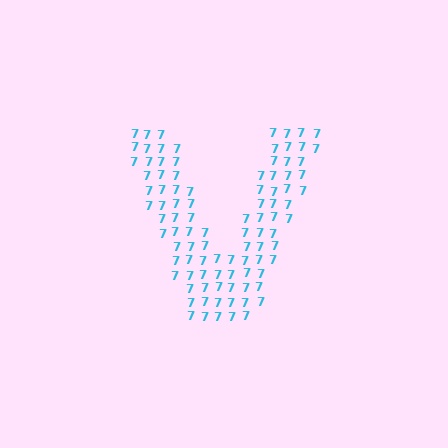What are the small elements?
The small elements are digit 7's.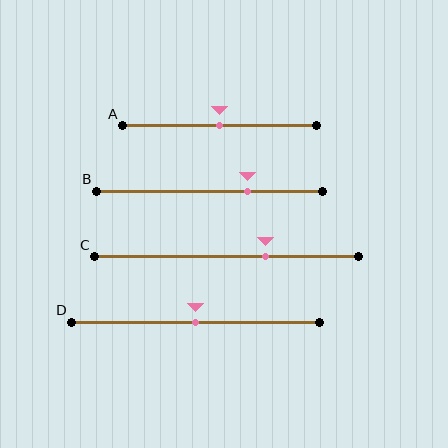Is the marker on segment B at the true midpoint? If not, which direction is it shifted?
No, the marker on segment B is shifted to the right by about 17% of the segment length.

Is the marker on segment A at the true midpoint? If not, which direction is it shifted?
Yes, the marker on segment A is at the true midpoint.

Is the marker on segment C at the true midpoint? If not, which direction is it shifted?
No, the marker on segment C is shifted to the right by about 15% of the segment length.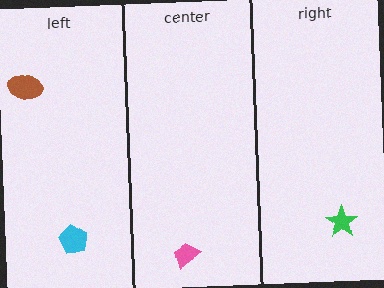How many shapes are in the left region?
2.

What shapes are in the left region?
The cyan pentagon, the brown ellipse.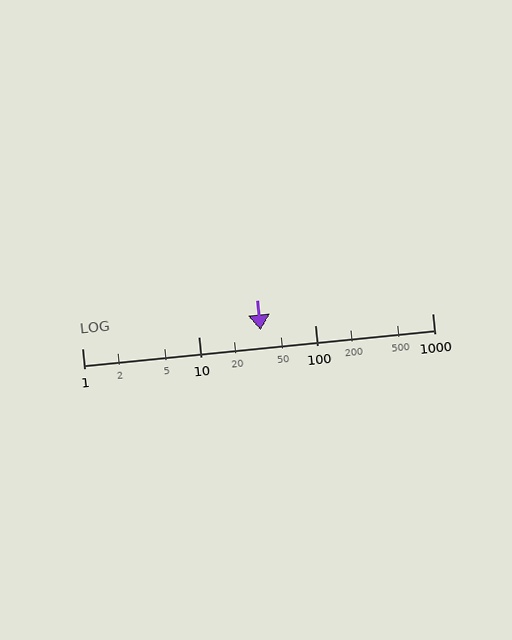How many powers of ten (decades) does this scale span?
The scale spans 3 decades, from 1 to 1000.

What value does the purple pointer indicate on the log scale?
The pointer indicates approximately 34.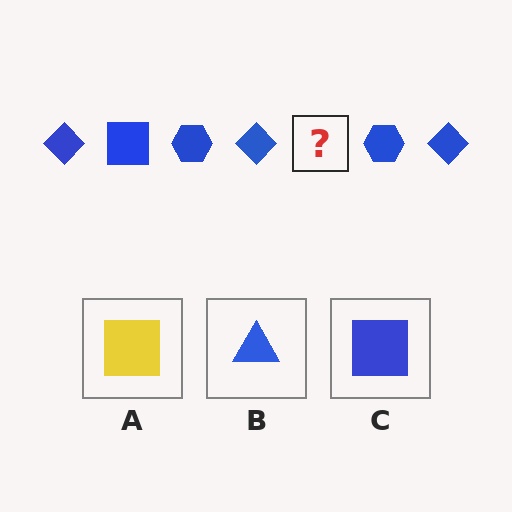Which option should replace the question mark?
Option C.